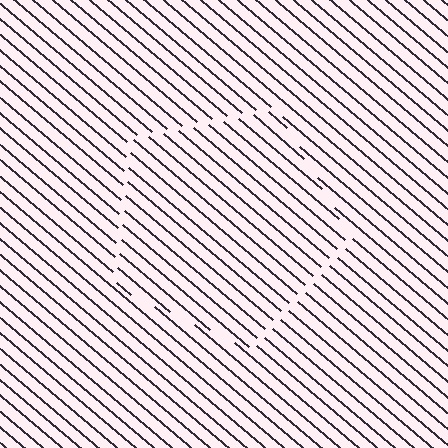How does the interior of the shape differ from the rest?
The interior of the shape contains the same grating, shifted by half a period — the contour is defined by the phase discontinuity where line-ends from the inner and outer gratings abut.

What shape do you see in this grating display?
An illusory pentagon. The interior of the shape contains the same grating, shifted by half a period — the contour is defined by the phase discontinuity where line-ends from the inner and outer gratings abut.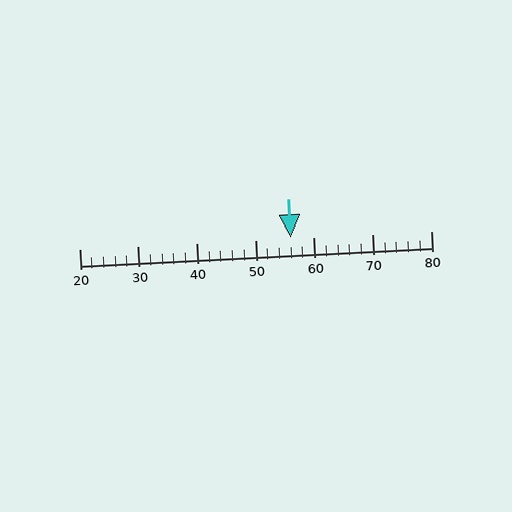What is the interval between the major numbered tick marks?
The major tick marks are spaced 10 units apart.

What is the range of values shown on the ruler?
The ruler shows values from 20 to 80.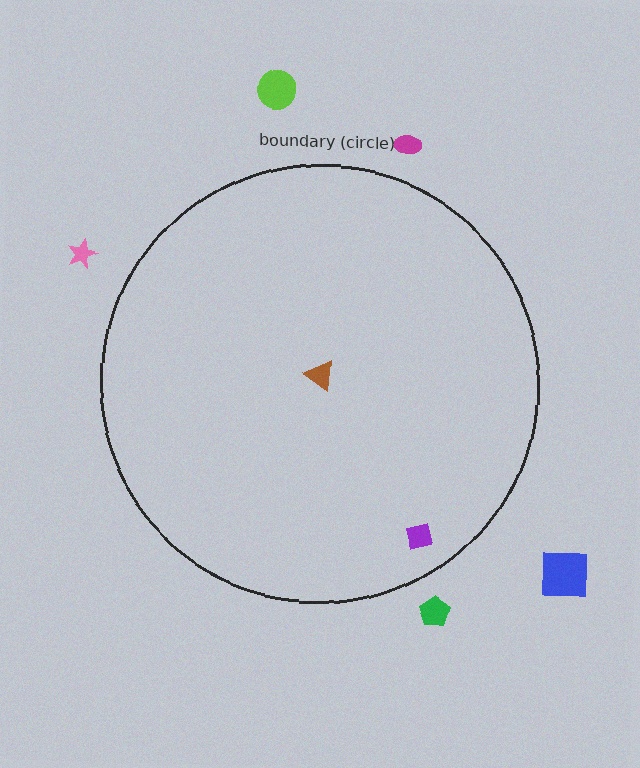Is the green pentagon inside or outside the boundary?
Outside.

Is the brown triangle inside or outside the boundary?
Inside.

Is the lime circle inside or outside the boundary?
Outside.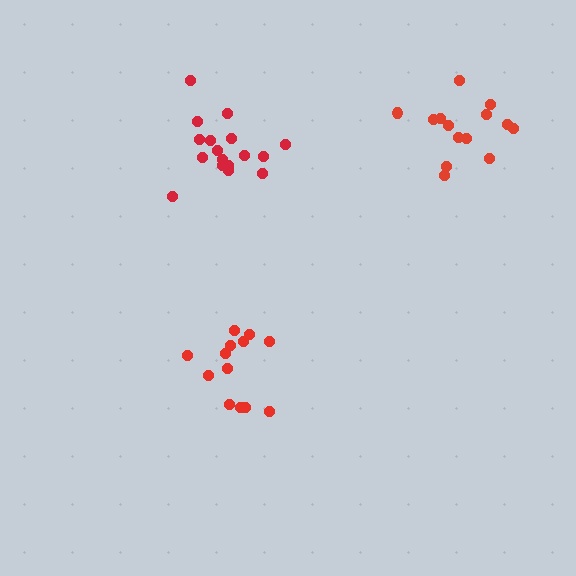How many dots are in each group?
Group 1: 17 dots, Group 2: 13 dots, Group 3: 14 dots (44 total).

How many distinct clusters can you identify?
There are 3 distinct clusters.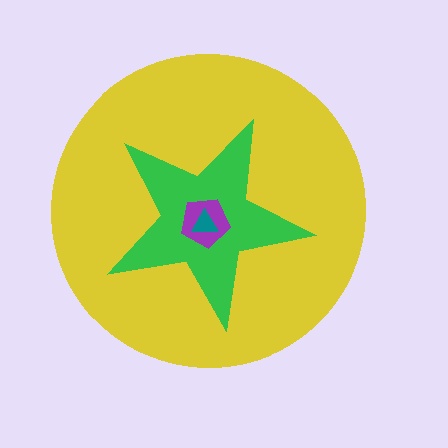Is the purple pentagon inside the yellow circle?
Yes.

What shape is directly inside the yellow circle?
The green star.